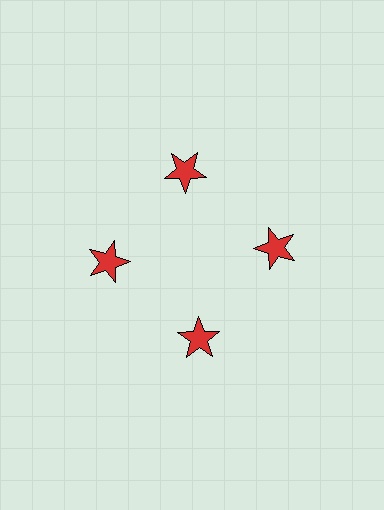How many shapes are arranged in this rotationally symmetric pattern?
There are 4 shapes, arranged in 4 groups of 1.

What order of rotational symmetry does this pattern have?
This pattern has 4-fold rotational symmetry.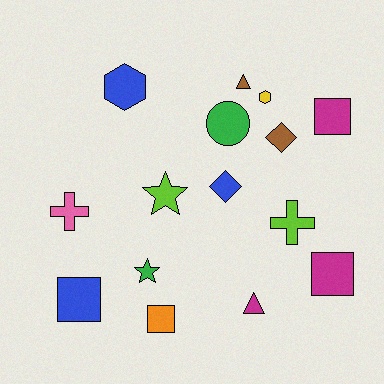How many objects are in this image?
There are 15 objects.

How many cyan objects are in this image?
There are no cyan objects.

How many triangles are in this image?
There are 2 triangles.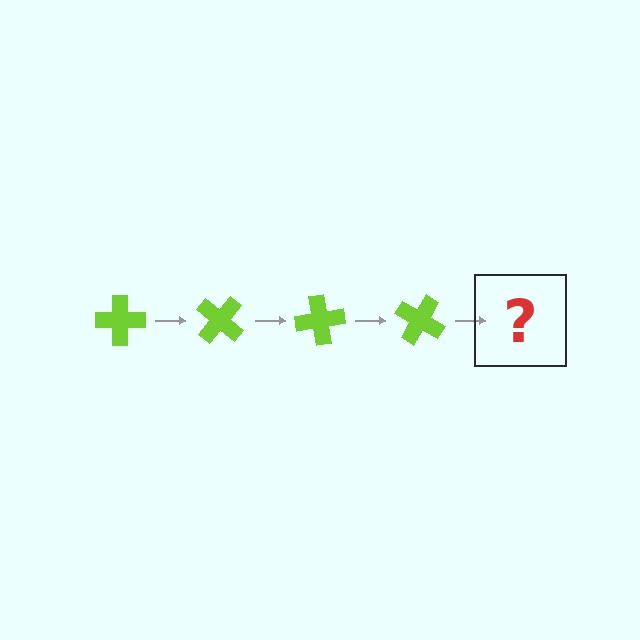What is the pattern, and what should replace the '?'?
The pattern is that the cross rotates 40 degrees each step. The '?' should be a lime cross rotated 160 degrees.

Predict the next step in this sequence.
The next step is a lime cross rotated 160 degrees.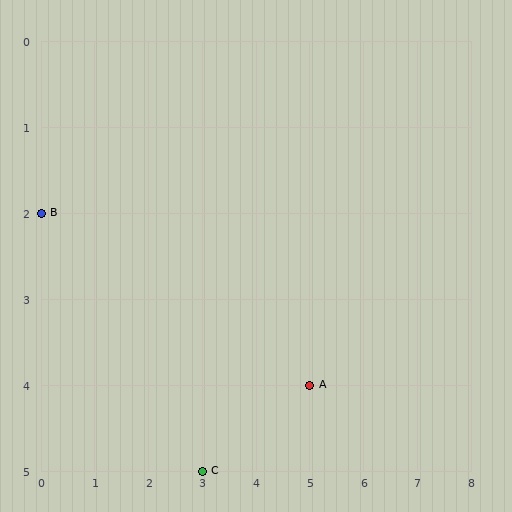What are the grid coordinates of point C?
Point C is at grid coordinates (3, 5).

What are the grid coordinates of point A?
Point A is at grid coordinates (5, 4).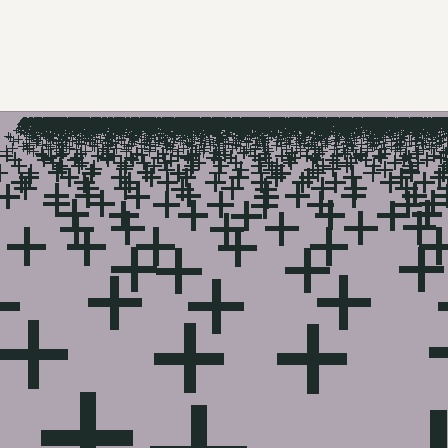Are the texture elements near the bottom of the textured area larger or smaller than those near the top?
Larger. Near the bottom, elements are closer to the viewer and appear at a bigger on-screen size.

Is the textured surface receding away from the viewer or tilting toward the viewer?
The surface is receding away from the viewer. Texture elements get smaller and denser toward the top.